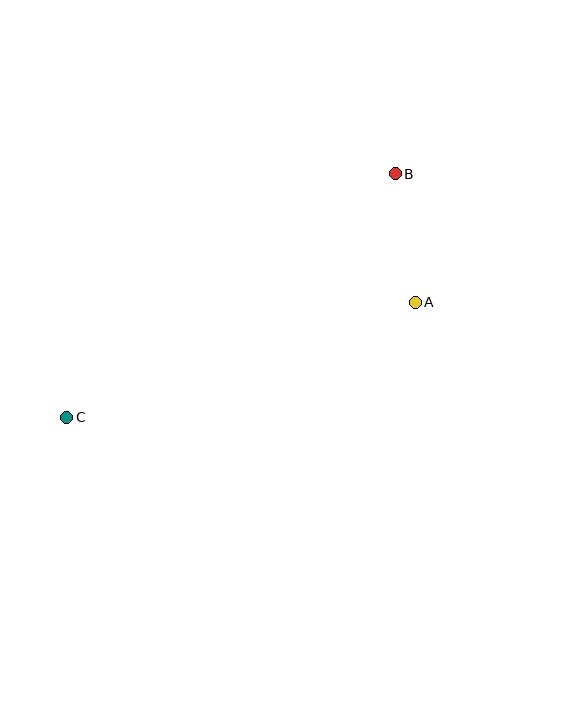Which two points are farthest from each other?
Points B and C are farthest from each other.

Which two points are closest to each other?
Points A and B are closest to each other.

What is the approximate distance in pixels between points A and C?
The distance between A and C is approximately 367 pixels.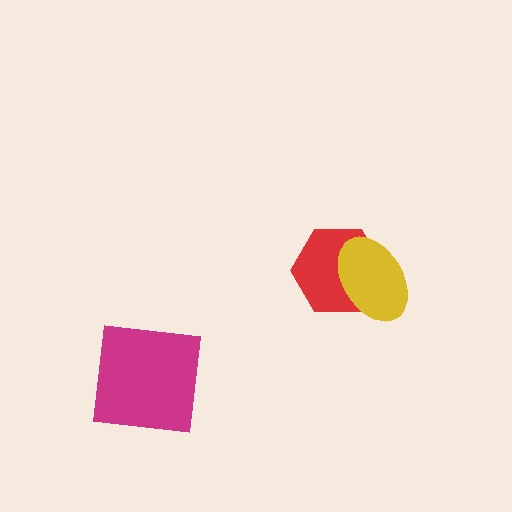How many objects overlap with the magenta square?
0 objects overlap with the magenta square.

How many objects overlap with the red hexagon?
1 object overlaps with the red hexagon.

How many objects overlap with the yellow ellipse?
1 object overlaps with the yellow ellipse.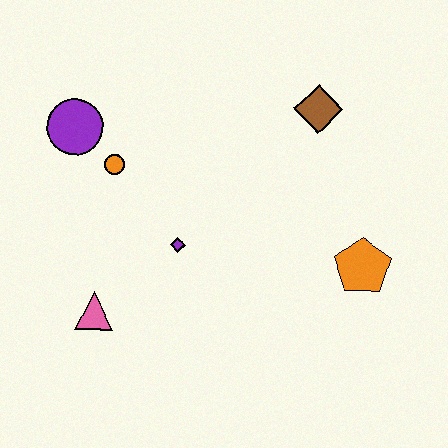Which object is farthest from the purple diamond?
The brown diamond is farthest from the purple diamond.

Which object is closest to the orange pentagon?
The brown diamond is closest to the orange pentagon.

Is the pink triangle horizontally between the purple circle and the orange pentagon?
Yes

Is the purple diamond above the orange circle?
No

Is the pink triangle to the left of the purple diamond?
Yes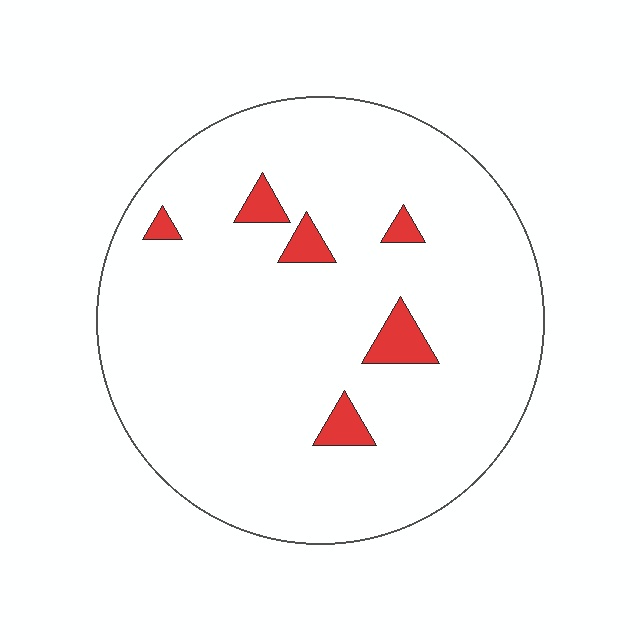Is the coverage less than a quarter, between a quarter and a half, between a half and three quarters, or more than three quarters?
Less than a quarter.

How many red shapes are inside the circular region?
6.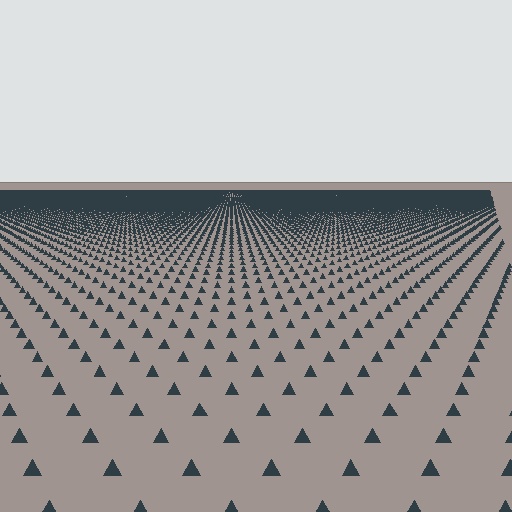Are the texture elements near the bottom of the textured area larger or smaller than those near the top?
Larger. Near the bottom, elements are closer to the viewer and appear at a bigger on-screen size.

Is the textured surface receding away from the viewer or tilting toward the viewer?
The surface is receding away from the viewer. Texture elements get smaller and denser toward the top.